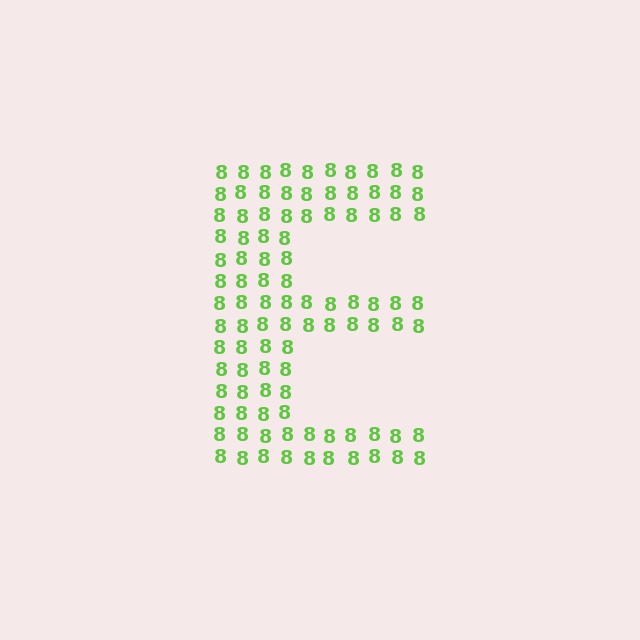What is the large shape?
The large shape is the letter E.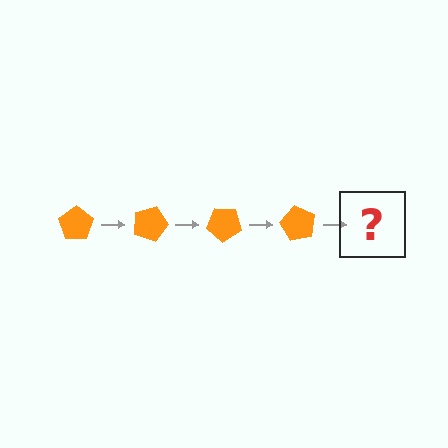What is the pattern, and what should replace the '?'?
The pattern is that the pentagon rotates 20 degrees each step. The '?' should be an orange pentagon rotated 80 degrees.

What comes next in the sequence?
The next element should be an orange pentagon rotated 80 degrees.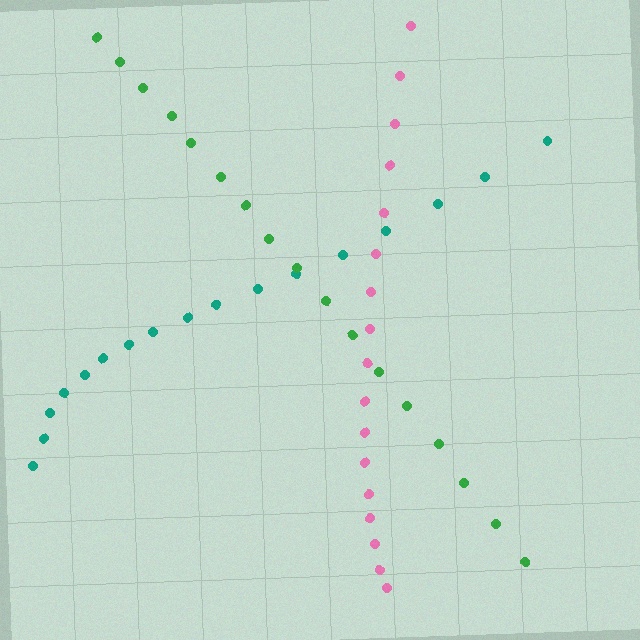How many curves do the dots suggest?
There are 3 distinct paths.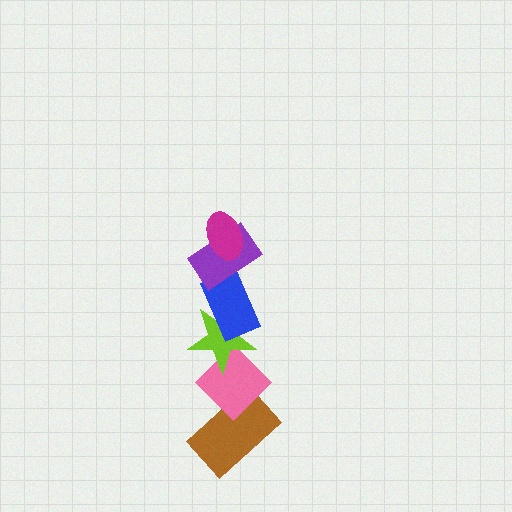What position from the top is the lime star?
The lime star is 4th from the top.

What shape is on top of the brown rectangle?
The pink diamond is on top of the brown rectangle.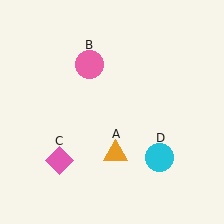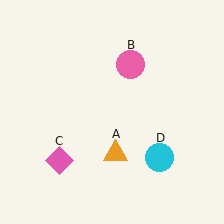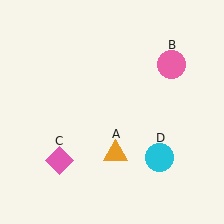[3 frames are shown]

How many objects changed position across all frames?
1 object changed position: pink circle (object B).